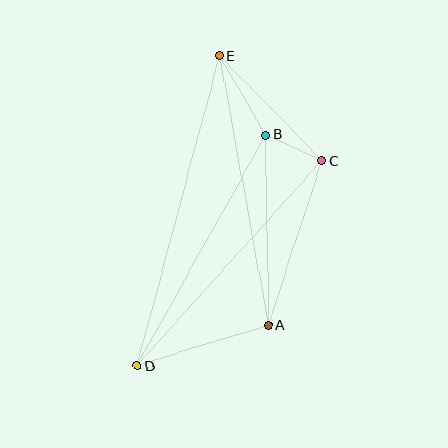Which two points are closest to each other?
Points B and C are closest to each other.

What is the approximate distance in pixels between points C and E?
The distance between C and E is approximately 147 pixels.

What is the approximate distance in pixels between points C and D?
The distance between C and D is approximately 276 pixels.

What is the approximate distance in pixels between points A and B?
The distance between A and B is approximately 191 pixels.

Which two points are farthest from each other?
Points D and E are farthest from each other.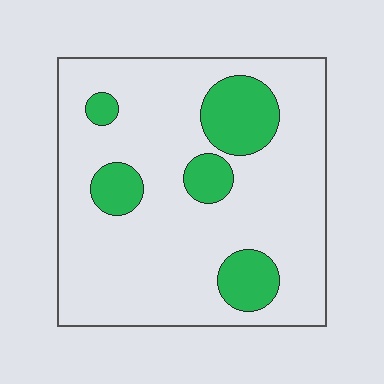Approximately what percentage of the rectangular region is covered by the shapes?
Approximately 20%.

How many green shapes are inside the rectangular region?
5.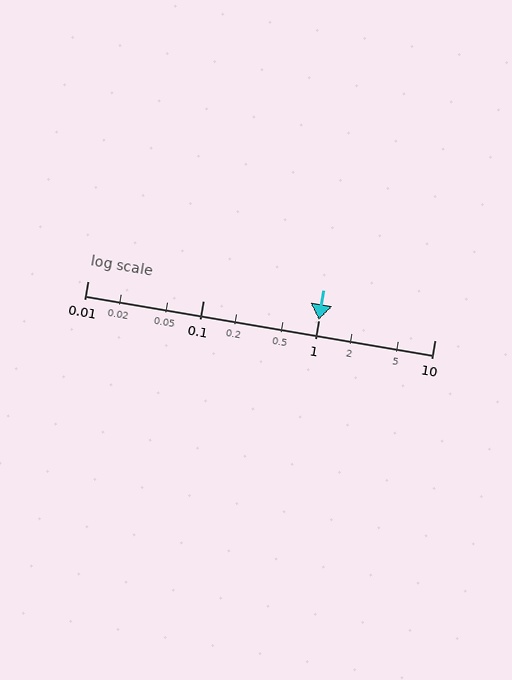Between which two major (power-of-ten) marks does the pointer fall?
The pointer is between 0.1 and 1.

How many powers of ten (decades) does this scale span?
The scale spans 3 decades, from 0.01 to 10.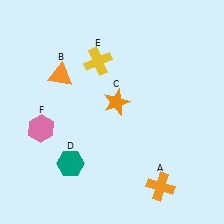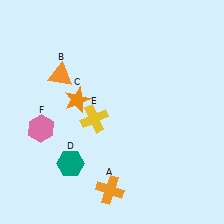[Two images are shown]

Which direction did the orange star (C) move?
The orange star (C) moved left.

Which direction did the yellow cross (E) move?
The yellow cross (E) moved down.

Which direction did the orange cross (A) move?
The orange cross (A) moved left.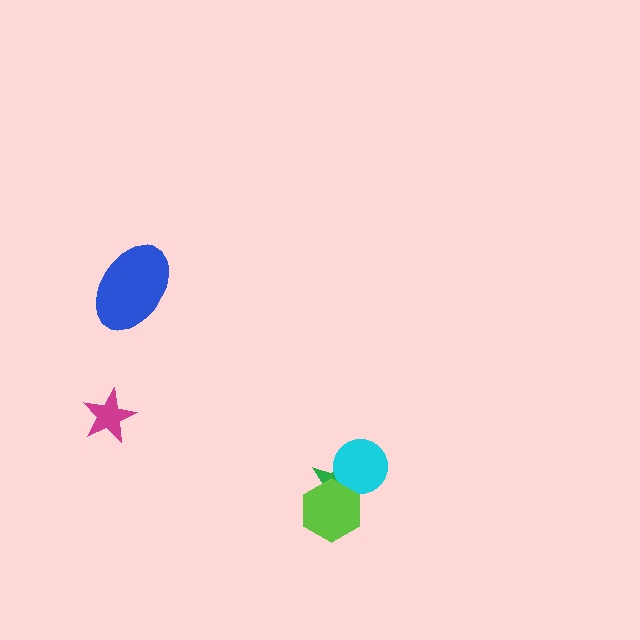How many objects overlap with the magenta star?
0 objects overlap with the magenta star.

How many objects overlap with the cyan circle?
2 objects overlap with the cyan circle.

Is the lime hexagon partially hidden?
No, no other shape covers it.